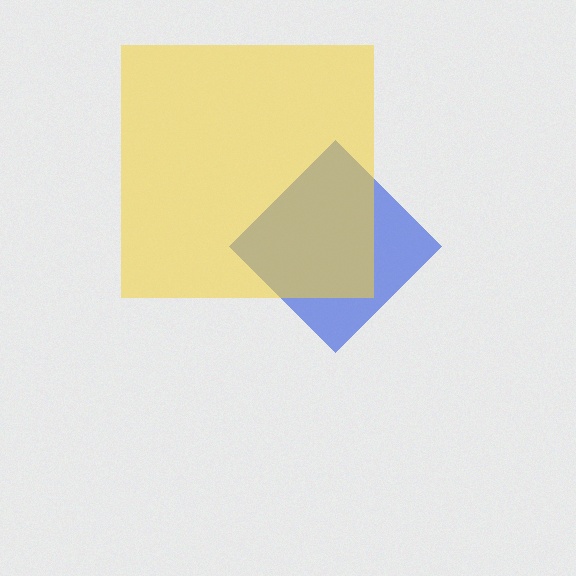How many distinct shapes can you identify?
There are 2 distinct shapes: a blue diamond, a yellow square.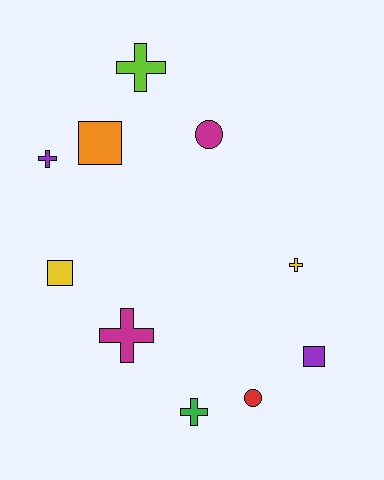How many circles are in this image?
There are 2 circles.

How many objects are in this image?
There are 10 objects.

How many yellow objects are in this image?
There are 2 yellow objects.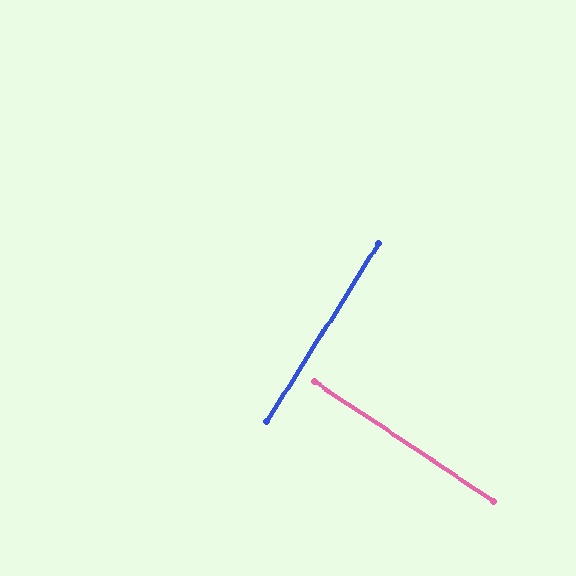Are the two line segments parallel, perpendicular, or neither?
Perpendicular — they meet at approximately 88°.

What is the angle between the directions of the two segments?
Approximately 88 degrees.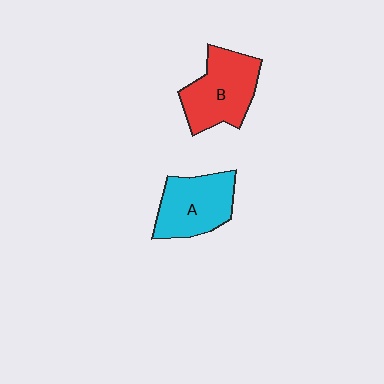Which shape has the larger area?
Shape B (red).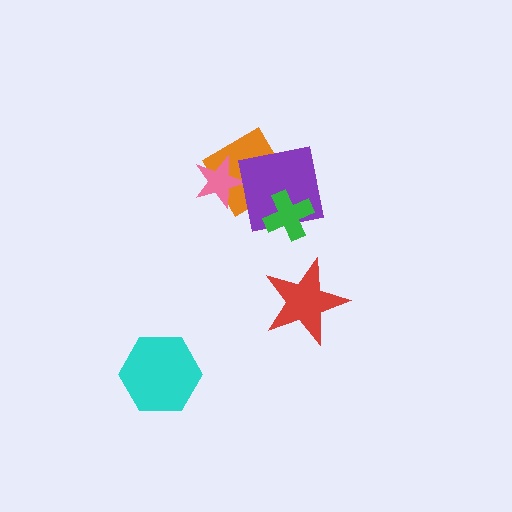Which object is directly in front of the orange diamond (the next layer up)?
The pink star is directly in front of the orange diamond.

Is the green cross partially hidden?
No, no other shape covers it.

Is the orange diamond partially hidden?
Yes, it is partially covered by another shape.